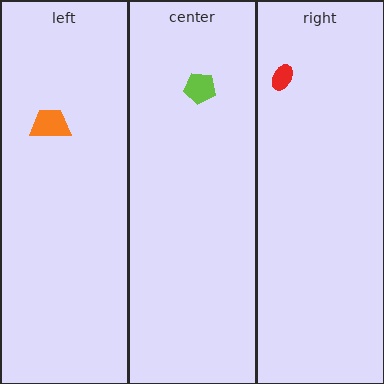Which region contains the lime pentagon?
The center region.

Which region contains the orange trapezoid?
The left region.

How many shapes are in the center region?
1.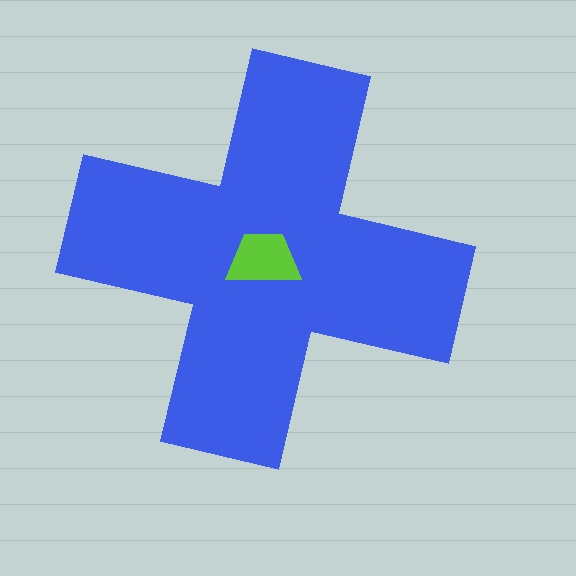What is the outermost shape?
The blue cross.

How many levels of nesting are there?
2.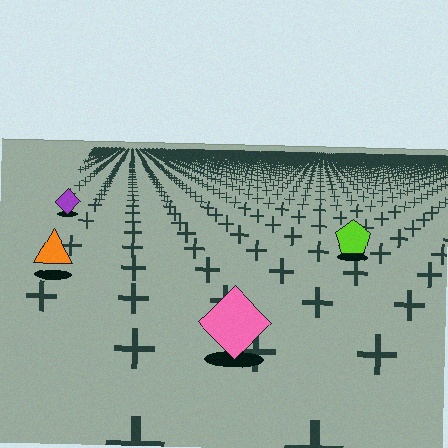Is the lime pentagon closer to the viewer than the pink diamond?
No. The pink diamond is closer — you can tell from the texture gradient: the ground texture is coarser near it.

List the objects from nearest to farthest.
From nearest to farthest: the pink diamond, the orange triangle, the lime pentagon, the purple diamond.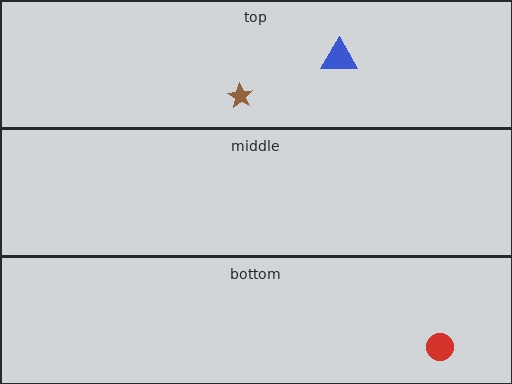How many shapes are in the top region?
2.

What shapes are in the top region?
The blue triangle, the brown star.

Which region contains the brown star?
The top region.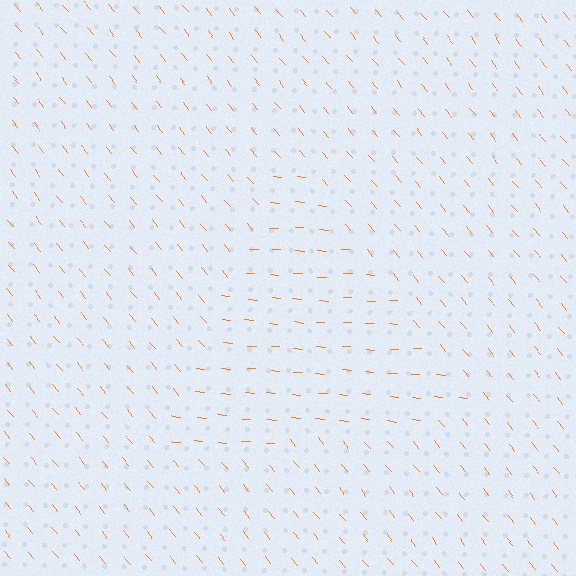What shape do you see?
I see a triangle.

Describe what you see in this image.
The image is filled with small orange line segments. A triangle region in the image has lines oriented differently from the surrounding lines, creating a visible texture boundary.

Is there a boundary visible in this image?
Yes, there is a texture boundary formed by a change in line orientation.